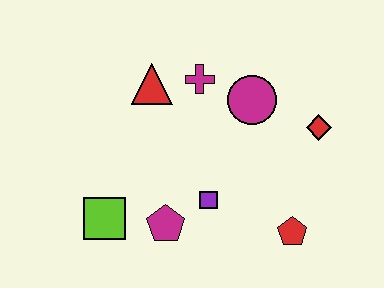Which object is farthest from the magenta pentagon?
The red diamond is farthest from the magenta pentagon.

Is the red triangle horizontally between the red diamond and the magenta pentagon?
No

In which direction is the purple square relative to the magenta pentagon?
The purple square is to the right of the magenta pentagon.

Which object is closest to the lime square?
The magenta pentagon is closest to the lime square.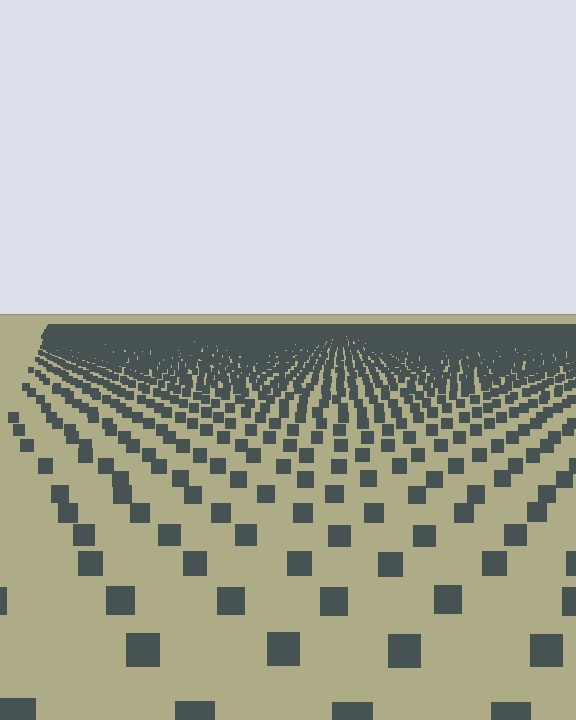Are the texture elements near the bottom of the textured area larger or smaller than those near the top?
Larger. Near the bottom, elements are closer to the viewer and appear at a bigger on-screen size.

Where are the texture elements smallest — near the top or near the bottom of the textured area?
Near the top.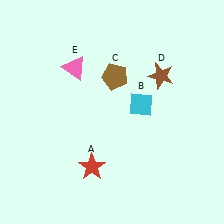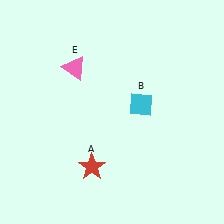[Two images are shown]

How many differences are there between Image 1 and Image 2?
There are 2 differences between the two images.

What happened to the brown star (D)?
The brown star (D) was removed in Image 2. It was in the top-right area of Image 1.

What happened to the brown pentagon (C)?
The brown pentagon (C) was removed in Image 2. It was in the top-right area of Image 1.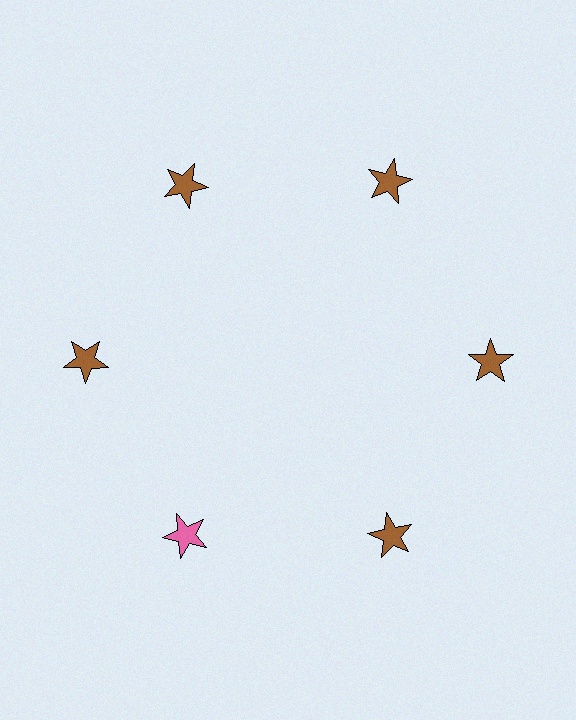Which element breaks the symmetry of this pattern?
The pink star at roughly the 7 o'clock position breaks the symmetry. All other shapes are brown stars.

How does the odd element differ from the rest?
It has a different color: pink instead of brown.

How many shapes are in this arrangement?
There are 6 shapes arranged in a ring pattern.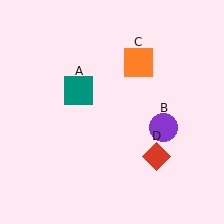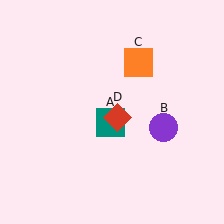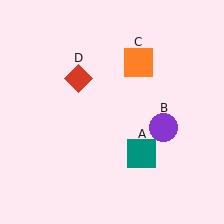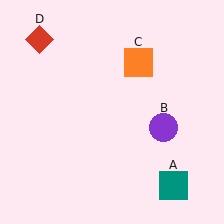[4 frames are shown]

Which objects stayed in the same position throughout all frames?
Purple circle (object B) and orange square (object C) remained stationary.